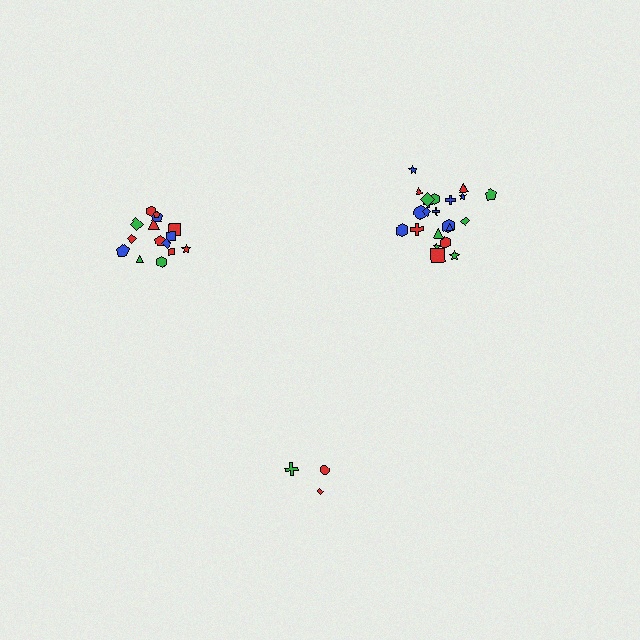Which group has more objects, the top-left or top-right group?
The top-right group.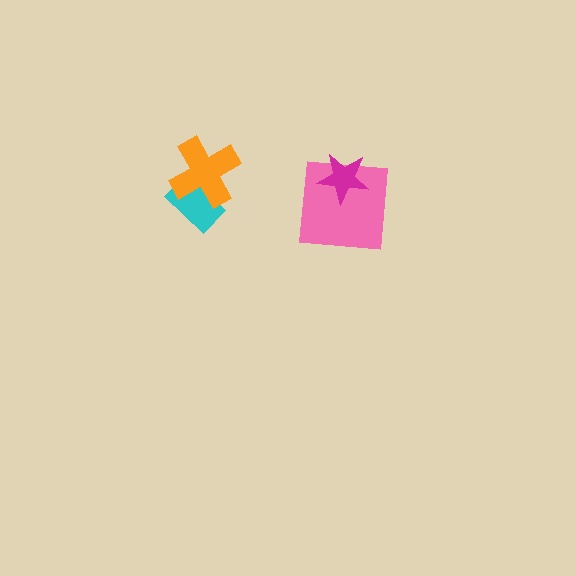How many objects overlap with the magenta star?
1 object overlaps with the magenta star.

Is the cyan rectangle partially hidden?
Yes, it is partially covered by another shape.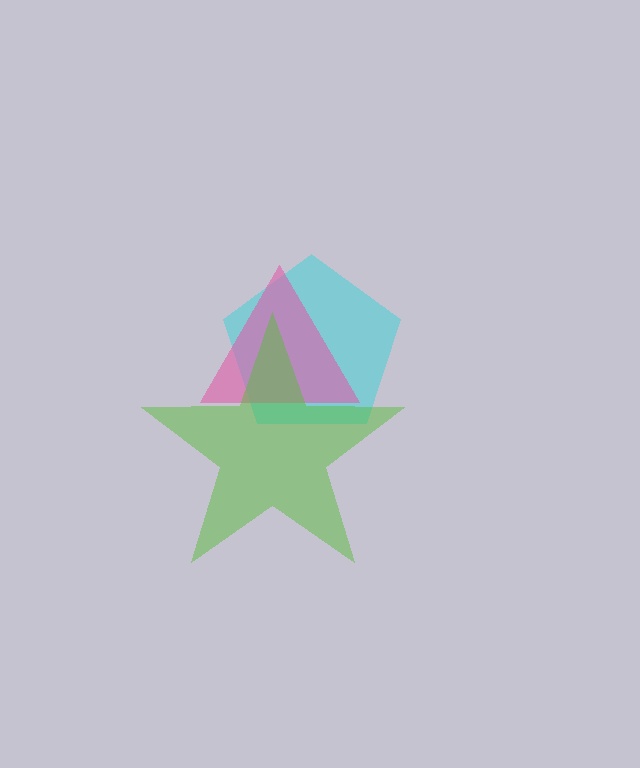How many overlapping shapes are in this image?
There are 3 overlapping shapes in the image.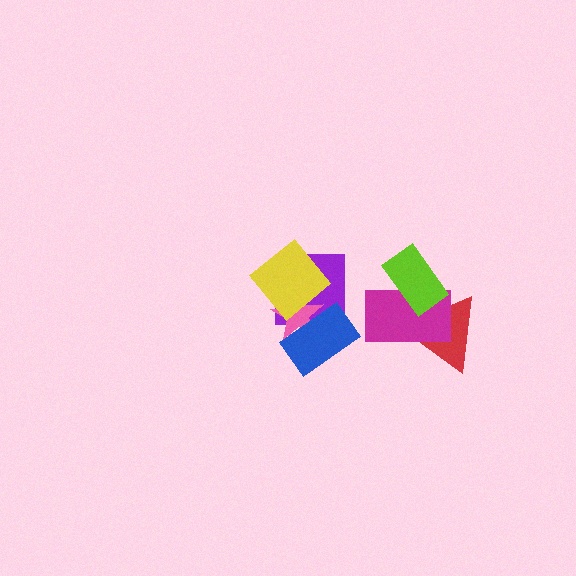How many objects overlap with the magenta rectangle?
2 objects overlap with the magenta rectangle.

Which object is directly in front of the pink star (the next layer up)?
The blue rectangle is directly in front of the pink star.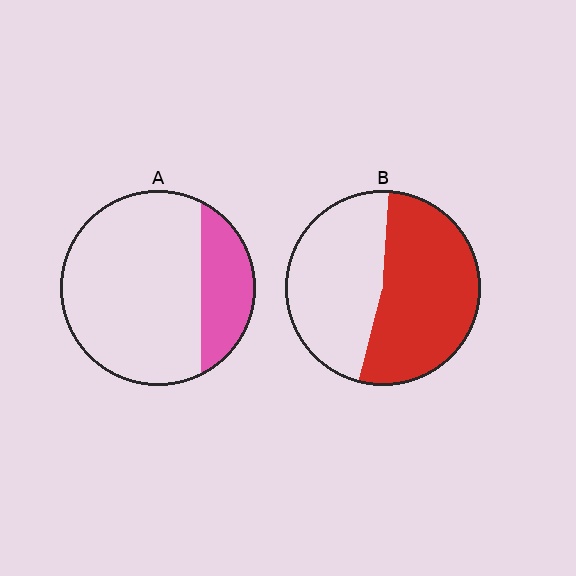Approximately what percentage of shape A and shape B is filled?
A is approximately 25% and B is approximately 55%.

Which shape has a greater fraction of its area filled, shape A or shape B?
Shape B.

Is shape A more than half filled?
No.